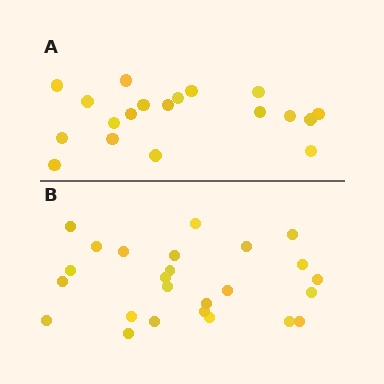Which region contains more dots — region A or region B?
Region B (the bottom region) has more dots.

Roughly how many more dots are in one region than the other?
Region B has about 6 more dots than region A.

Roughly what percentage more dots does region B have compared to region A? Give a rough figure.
About 30% more.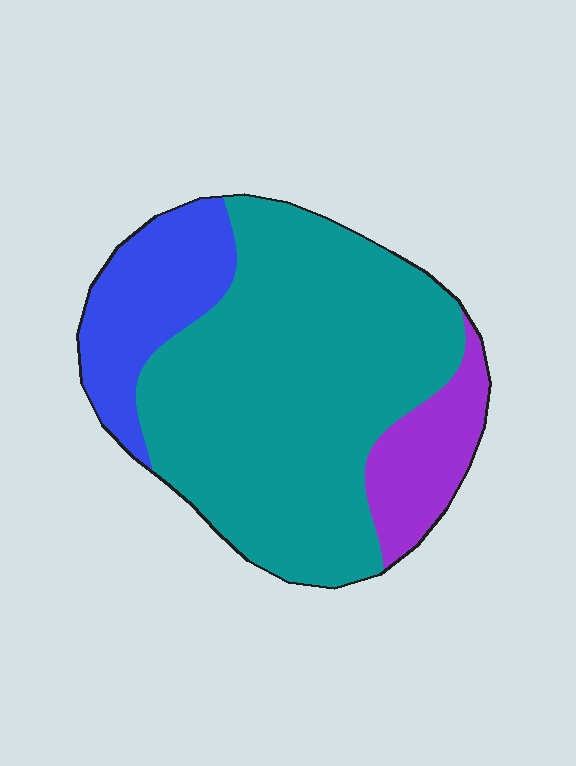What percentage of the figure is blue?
Blue covers 18% of the figure.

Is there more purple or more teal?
Teal.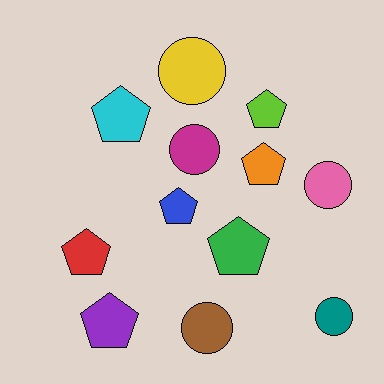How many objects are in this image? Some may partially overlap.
There are 12 objects.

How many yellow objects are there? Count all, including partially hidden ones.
There is 1 yellow object.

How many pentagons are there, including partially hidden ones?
There are 7 pentagons.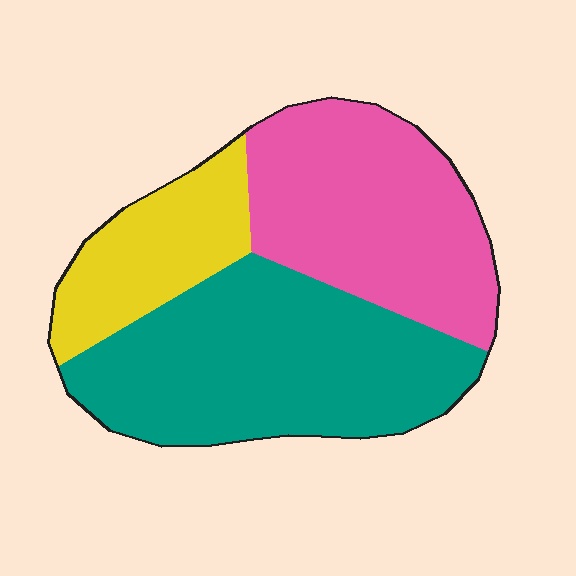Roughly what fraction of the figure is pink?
Pink takes up between a quarter and a half of the figure.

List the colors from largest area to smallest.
From largest to smallest: teal, pink, yellow.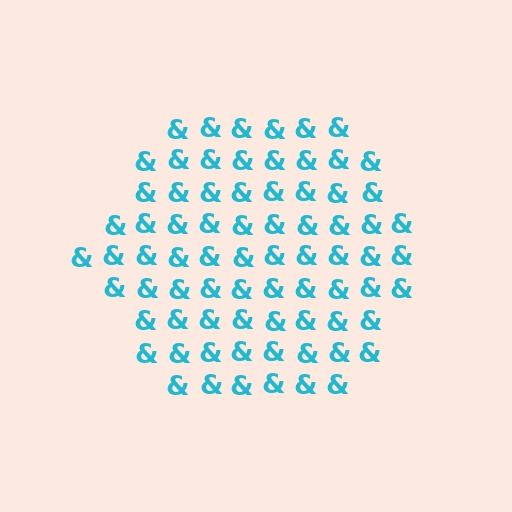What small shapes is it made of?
It is made of small ampersands.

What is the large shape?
The large shape is a hexagon.